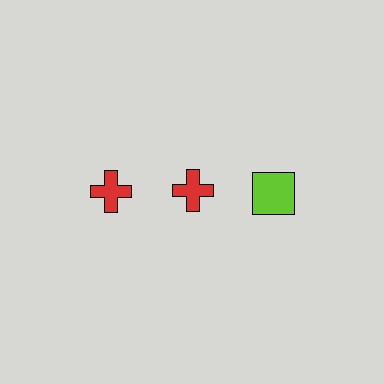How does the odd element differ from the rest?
It differs in both color (lime instead of red) and shape (square instead of cross).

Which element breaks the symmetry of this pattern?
The lime square in the top row, center column breaks the symmetry. All other shapes are red crosses.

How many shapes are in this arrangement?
There are 3 shapes arranged in a grid pattern.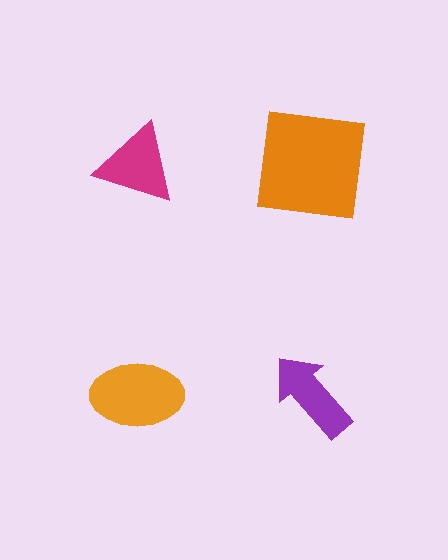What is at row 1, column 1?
A magenta triangle.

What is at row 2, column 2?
A purple arrow.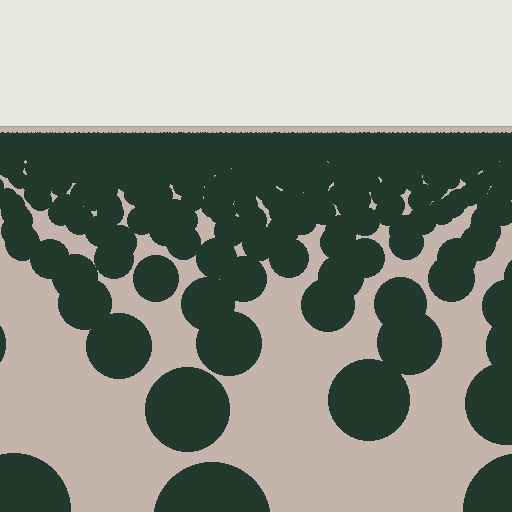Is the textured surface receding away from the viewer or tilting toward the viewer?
The surface is receding away from the viewer. Texture elements get smaller and denser toward the top.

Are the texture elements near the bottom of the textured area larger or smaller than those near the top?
Larger. Near the bottom, elements are closer to the viewer and appear at a bigger on-screen size.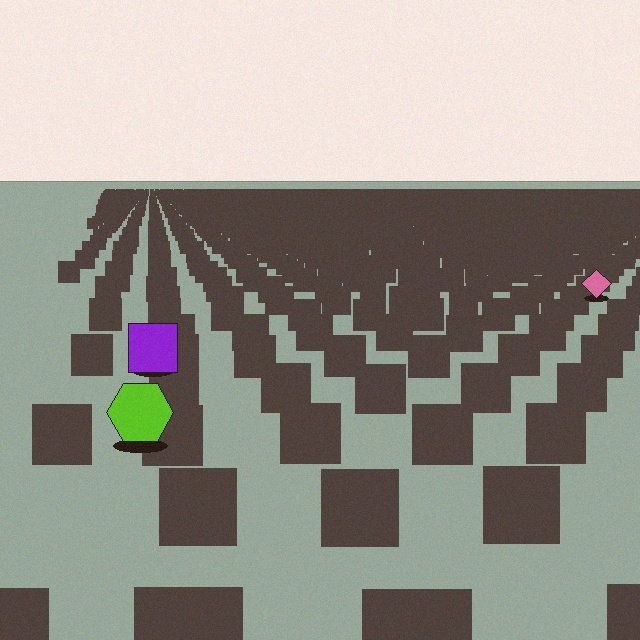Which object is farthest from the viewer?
The pink diamond is farthest from the viewer. It appears smaller and the ground texture around it is denser.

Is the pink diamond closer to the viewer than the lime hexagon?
No. The lime hexagon is closer — you can tell from the texture gradient: the ground texture is coarser near it.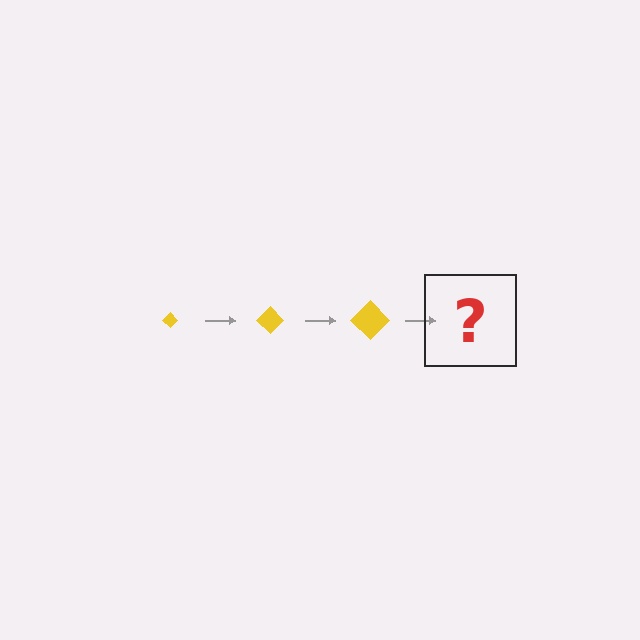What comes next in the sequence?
The next element should be a yellow diamond, larger than the previous one.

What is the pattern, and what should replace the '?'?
The pattern is that the diamond gets progressively larger each step. The '?' should be a yellow diamond, larger than the previous one.